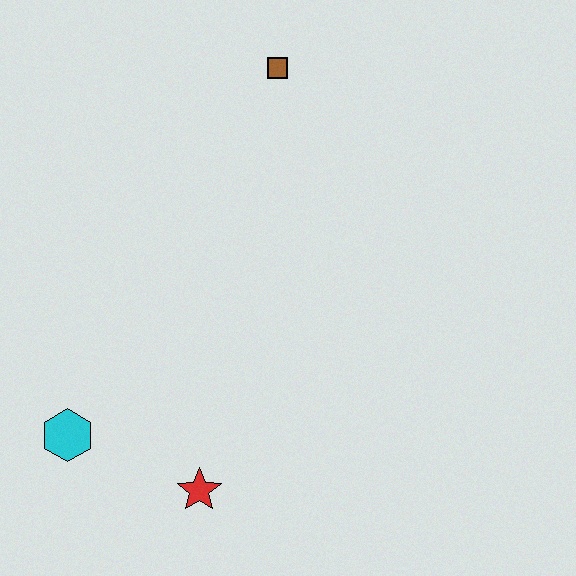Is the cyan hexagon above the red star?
Yes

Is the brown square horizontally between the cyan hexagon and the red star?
No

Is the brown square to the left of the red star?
No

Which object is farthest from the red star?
The brown square is farthest from the red star.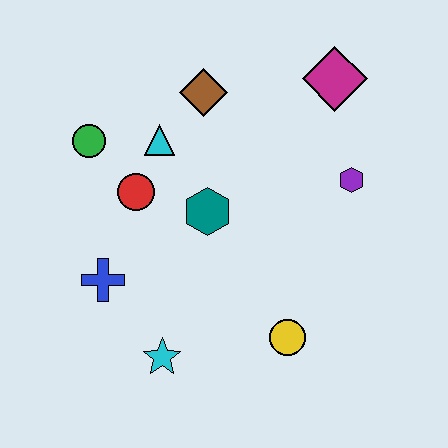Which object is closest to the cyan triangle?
The red circle is closest to the cyan triangle.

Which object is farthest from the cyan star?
The magenta diamond is farthest from the cyan star.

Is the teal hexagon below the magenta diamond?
Yes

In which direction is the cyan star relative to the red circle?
The cyan star is below the red circle.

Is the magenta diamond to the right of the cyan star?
Yes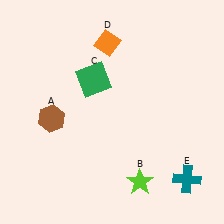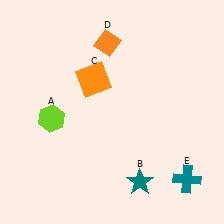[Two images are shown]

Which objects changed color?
A changed from brown to lime. B changed from lime to teal. C changed from green to orange.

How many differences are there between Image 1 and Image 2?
There are 3 differences between the two images.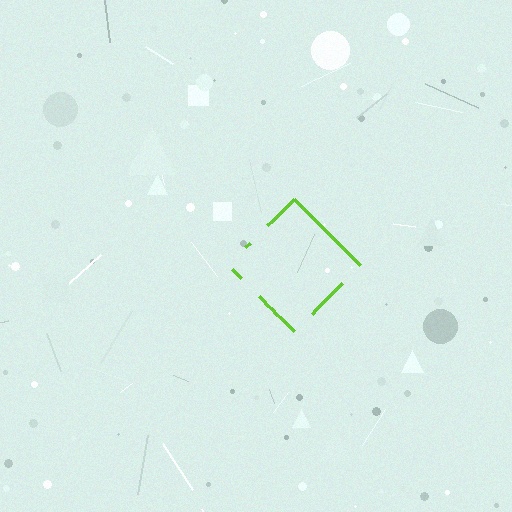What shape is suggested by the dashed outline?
The dashed outline suggests a diamond.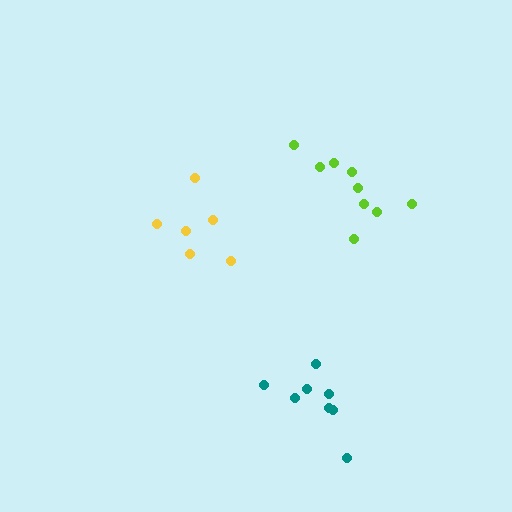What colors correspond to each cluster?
The clusters are colored: yellow, teal, lime.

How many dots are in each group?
Group 1: 6 dots, Group 2: 8 dots, Group 3: 9 dots (23 total).